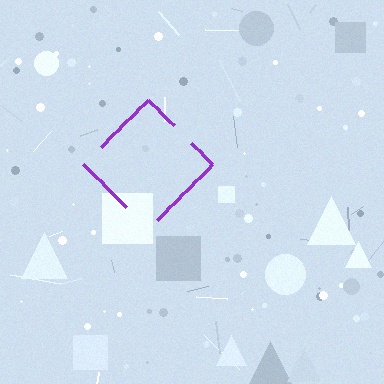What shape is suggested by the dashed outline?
The dashed outline suggests a diamond.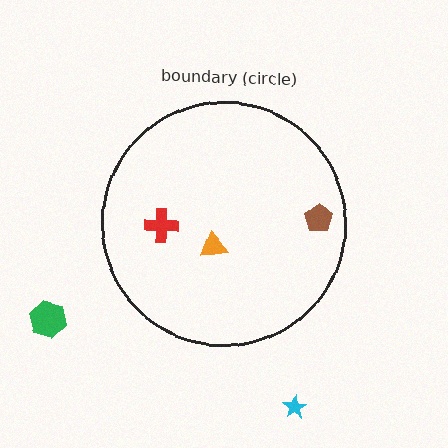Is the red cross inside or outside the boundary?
Inside.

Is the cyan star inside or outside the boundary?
Outside.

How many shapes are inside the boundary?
3 inside, 2 outside.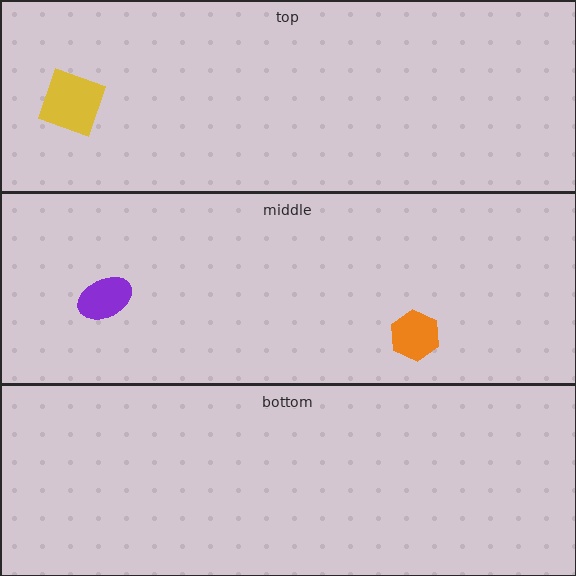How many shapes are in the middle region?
2.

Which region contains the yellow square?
The top region.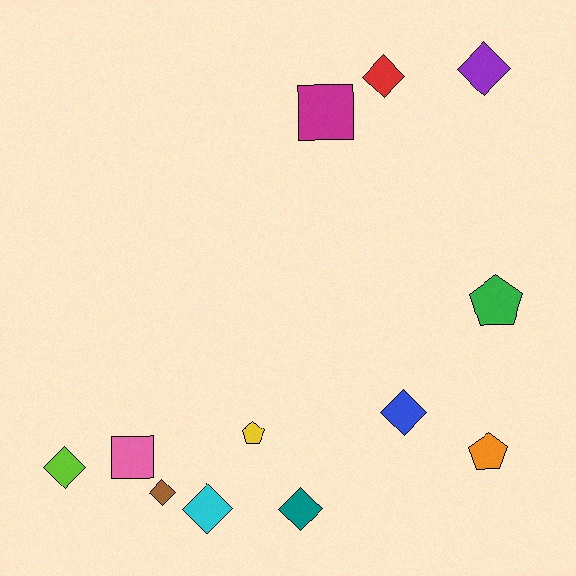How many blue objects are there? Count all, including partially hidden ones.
There is 1 blue object.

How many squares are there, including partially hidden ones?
There are 2 squares.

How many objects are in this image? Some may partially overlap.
There are 12 objects.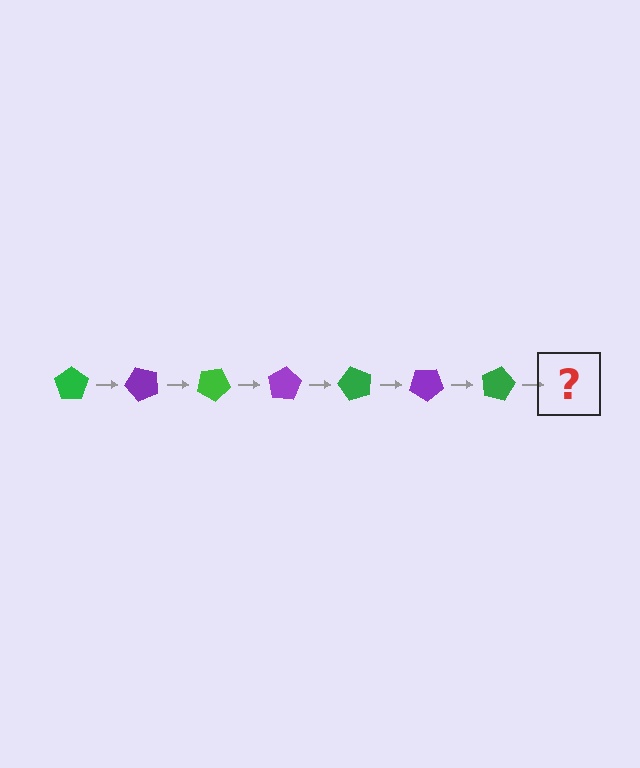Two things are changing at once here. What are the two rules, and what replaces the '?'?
The two rules are that it rotates 50 degrees each step and the color cycles through green and purple. The '?' should be a purple pentagon, rotated 350 degrees from the start.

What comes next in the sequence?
The next element should be a purple pentagon, rotated 350 degrees from the start.